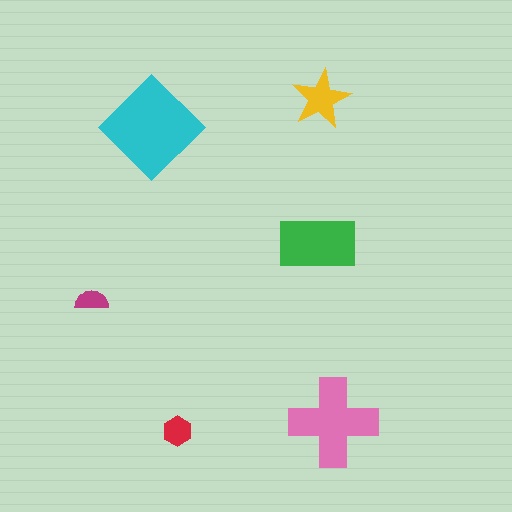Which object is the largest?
The cyan diamond.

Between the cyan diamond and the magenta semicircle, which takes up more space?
The cyan diamond.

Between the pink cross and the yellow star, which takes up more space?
The pink cross.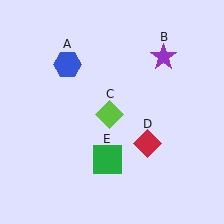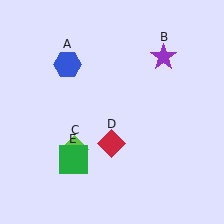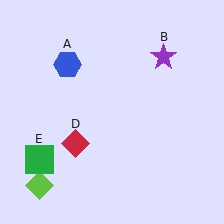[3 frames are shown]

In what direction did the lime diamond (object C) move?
The lime diamond (object C) moved down and to the left.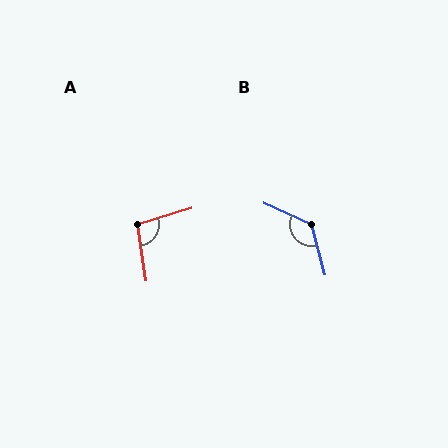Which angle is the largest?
B, at approximately 130 degrees.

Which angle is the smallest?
A, at approximately 98 degrees.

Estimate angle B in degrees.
Approximately 130 degrees.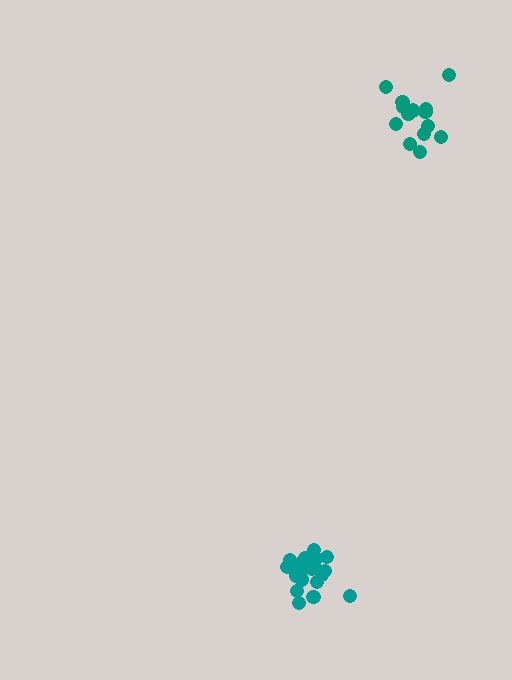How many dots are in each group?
Group 1: 15 dots, Group 2: 20 dots (35 total).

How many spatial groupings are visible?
There are 2 spatial groupings.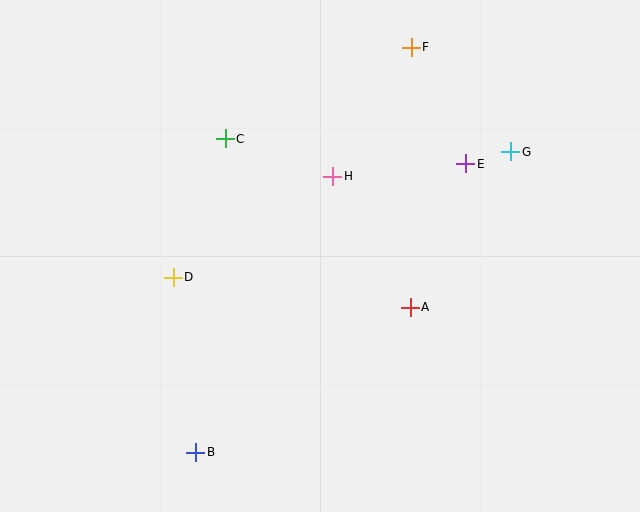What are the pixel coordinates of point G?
Point G is at (511, 152).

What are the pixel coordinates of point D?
Point D is at (173, 277).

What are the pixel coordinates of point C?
Point C is at (225, 139).